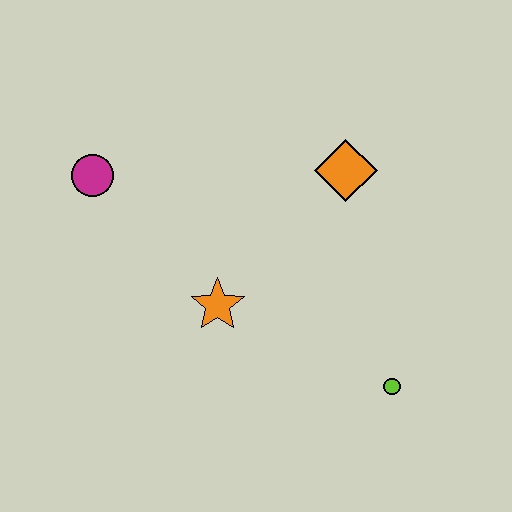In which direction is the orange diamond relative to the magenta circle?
The orange diamond is to the right of the magenta circle.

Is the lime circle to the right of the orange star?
Yes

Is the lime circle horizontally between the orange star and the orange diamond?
No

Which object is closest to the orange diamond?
The orange star is closest to the orange diamond.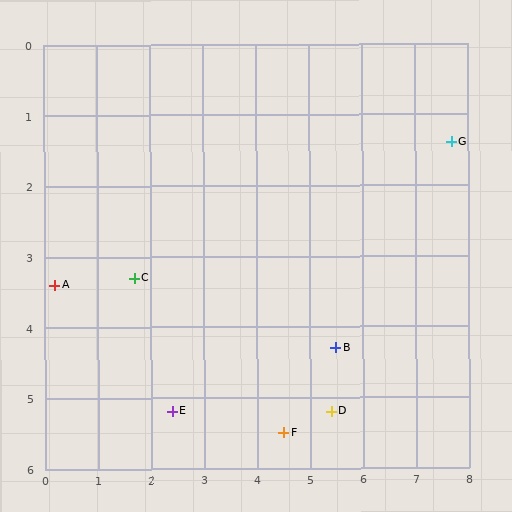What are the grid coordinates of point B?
Point B is at approximately (5.5, 4.3).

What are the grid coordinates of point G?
Point G is at approximately (7.7, 1.4).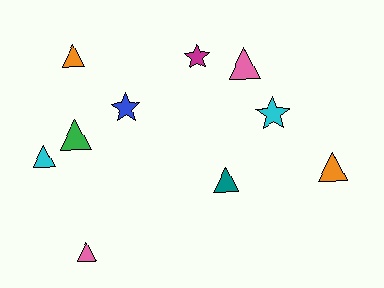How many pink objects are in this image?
There are 2 pink objects.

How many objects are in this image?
There are 10 objects.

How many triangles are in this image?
There are 7 triangles.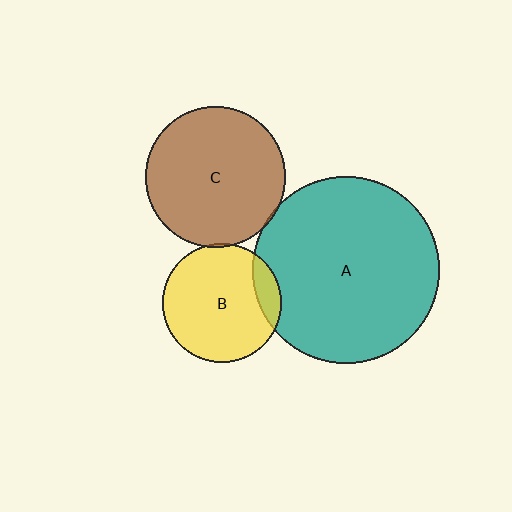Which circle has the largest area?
Circle A (teal).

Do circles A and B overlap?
Yes.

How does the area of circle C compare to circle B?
Approximately 1.4 times.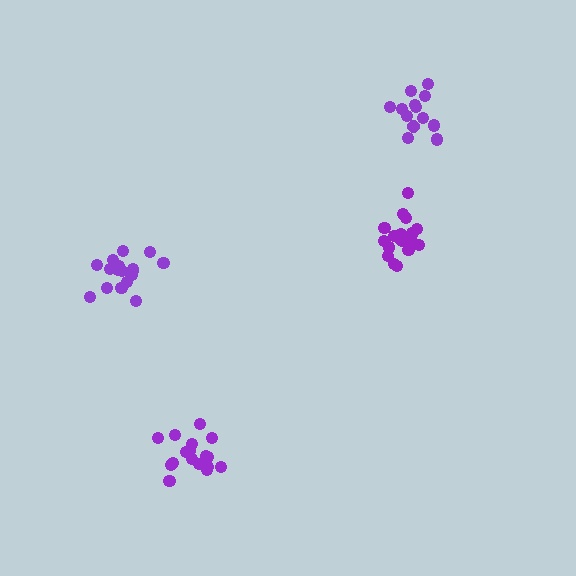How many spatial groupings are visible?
There are 4 spatial groupings.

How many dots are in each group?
Group 1: 18 dots, Group 2: 18 dots, Group 3: 13 dots, Group 4: 18 dots (67 total).